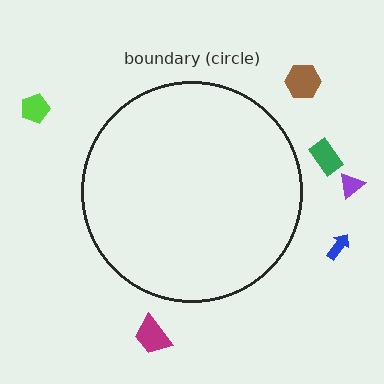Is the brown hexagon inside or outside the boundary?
Outside.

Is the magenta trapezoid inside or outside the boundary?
Outside.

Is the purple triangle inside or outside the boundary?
Outside.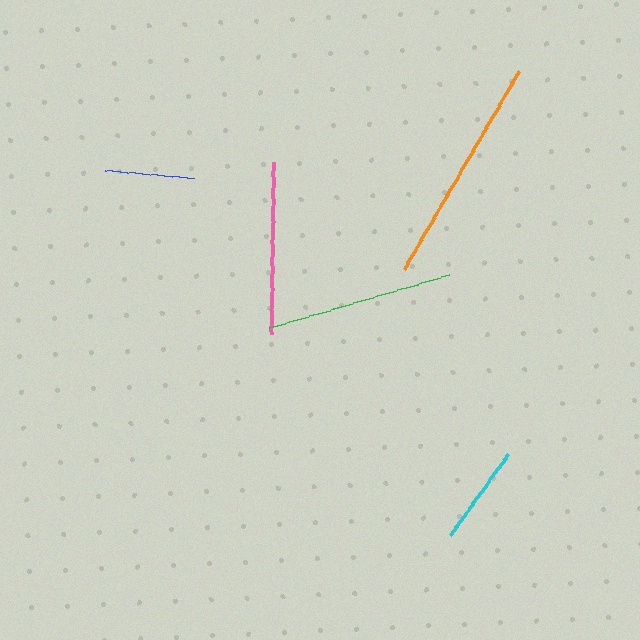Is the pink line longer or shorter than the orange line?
The orange line is longer than the pink line.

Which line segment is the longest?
The orange line is the longest at approximately 229 pixels.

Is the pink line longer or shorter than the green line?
The green line is longer than the pink line.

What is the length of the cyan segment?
The cyan segment is approximately 101 pixels long.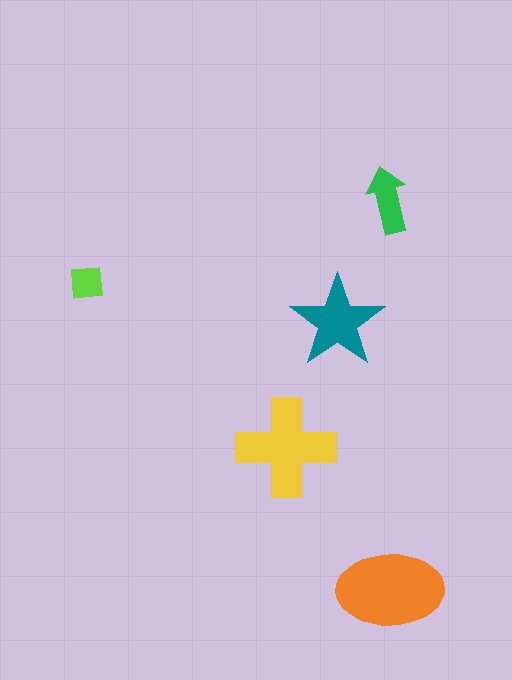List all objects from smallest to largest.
The lime square, the green arrow, the teal star, the yellow cross, the orange ellipse.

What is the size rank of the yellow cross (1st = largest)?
2nd.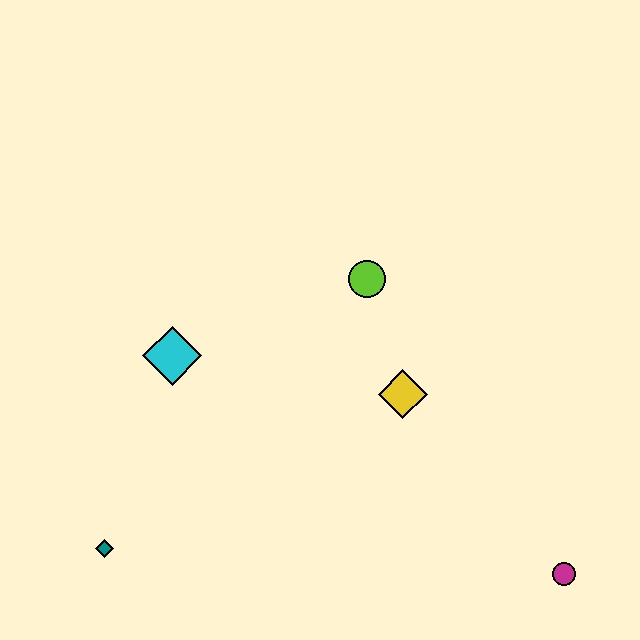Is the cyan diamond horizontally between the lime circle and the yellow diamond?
No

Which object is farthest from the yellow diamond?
The teal diamond is farthest from the yellow diamond.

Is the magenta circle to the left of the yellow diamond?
No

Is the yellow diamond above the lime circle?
No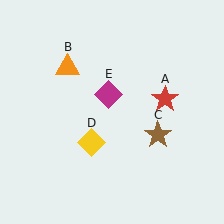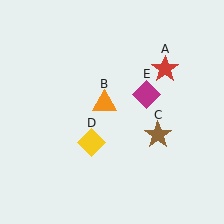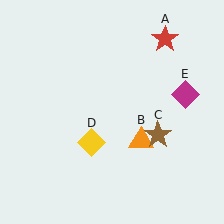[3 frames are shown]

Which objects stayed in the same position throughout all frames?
Brown star (object C) and yellow diamond (object D) remained stationary.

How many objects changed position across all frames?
3 objects changed position: red star (object A), orange triangle (object B), magenta diamond (object E).